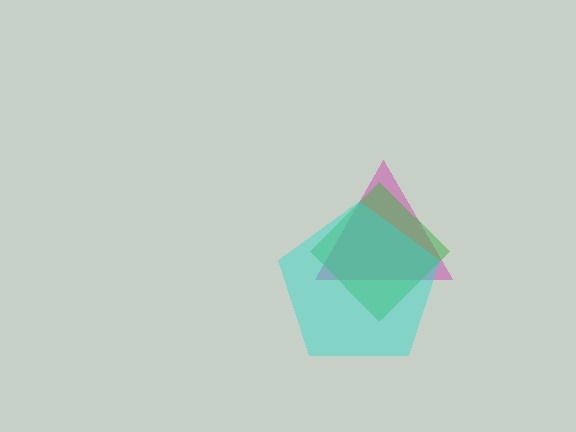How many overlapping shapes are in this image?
There are 3 overlapping shapes in the image.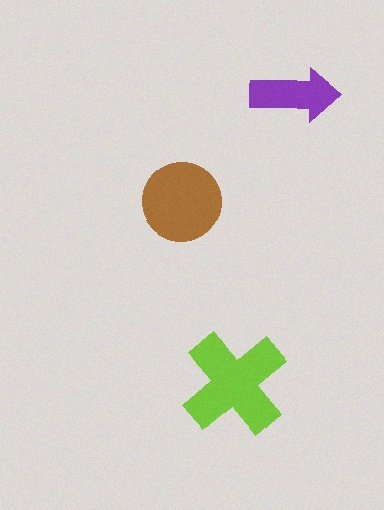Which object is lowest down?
The lime cross is bottommost.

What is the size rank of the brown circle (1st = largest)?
2nd.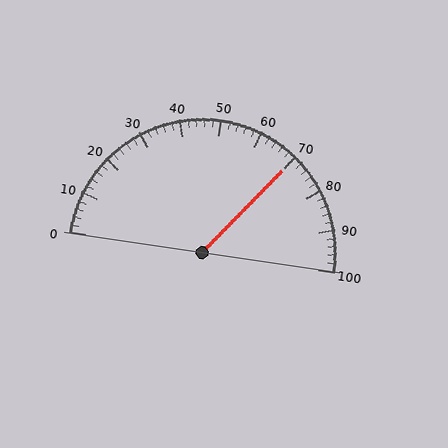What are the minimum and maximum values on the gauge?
The gauge ranges from 0 to 100.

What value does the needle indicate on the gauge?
The needle indicates approximately 70.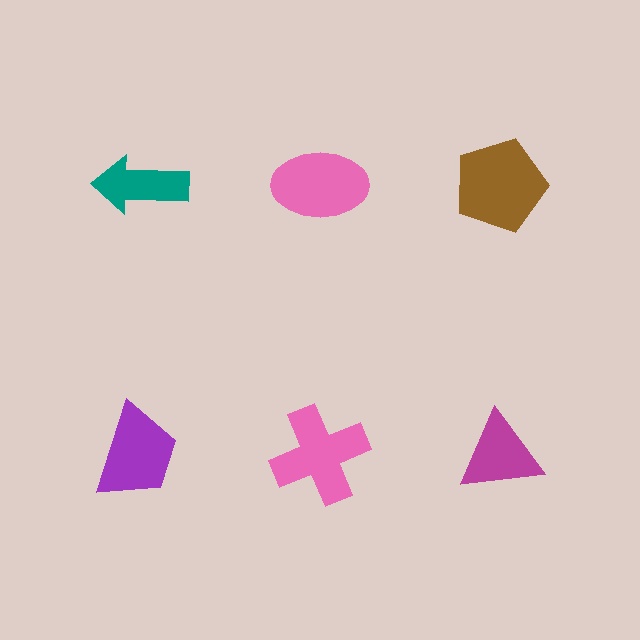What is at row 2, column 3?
A magenta triangle.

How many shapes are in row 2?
3 shapes.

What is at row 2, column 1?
A purple trapezoid.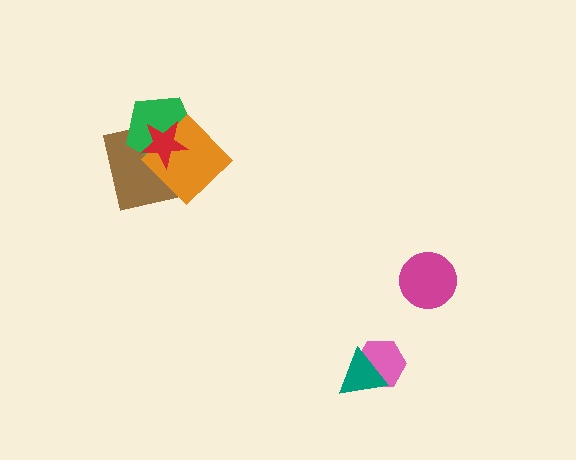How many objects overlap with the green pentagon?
3 objects overlap with the green pentagon.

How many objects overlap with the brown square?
3 objects overlap with the brown square.